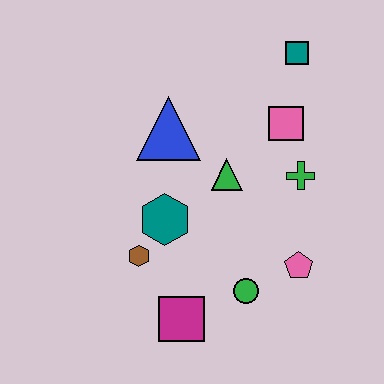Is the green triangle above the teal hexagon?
Yes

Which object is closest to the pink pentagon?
The green circle is closest to the pink pentagon.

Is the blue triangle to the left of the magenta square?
Yes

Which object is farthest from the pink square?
The magenta square is farthest from the pink square.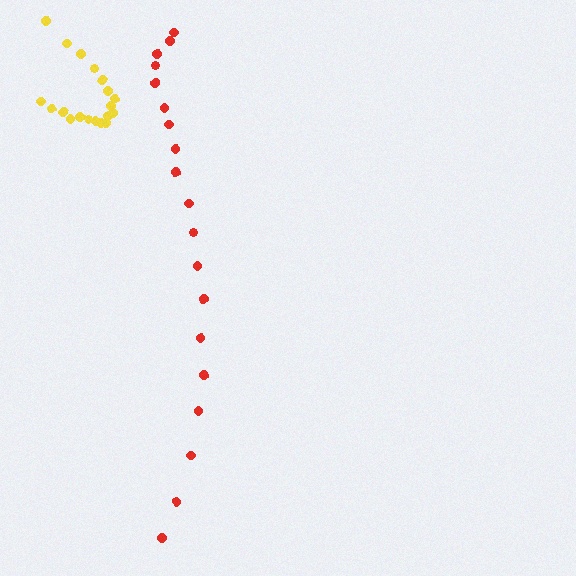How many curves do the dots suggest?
There are 2 distinct paths.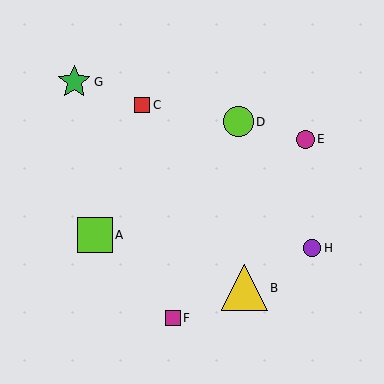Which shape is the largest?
The yellow triangle (labeled B) is the largest.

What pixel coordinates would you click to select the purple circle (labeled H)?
Click at (312, 248) to select the purple circle H.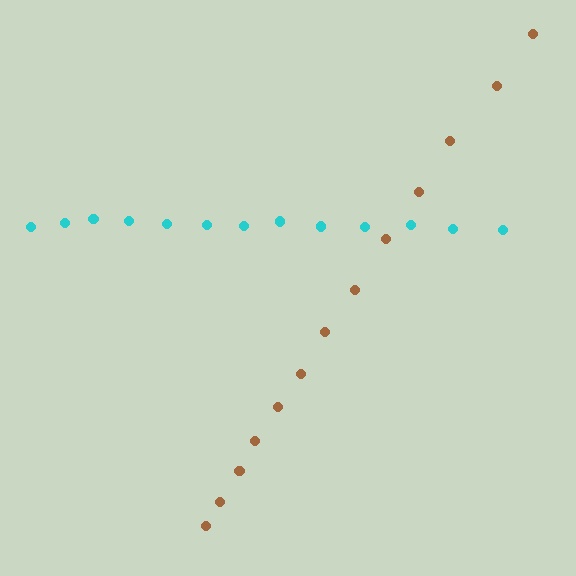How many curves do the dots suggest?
There are 2 distinct paths.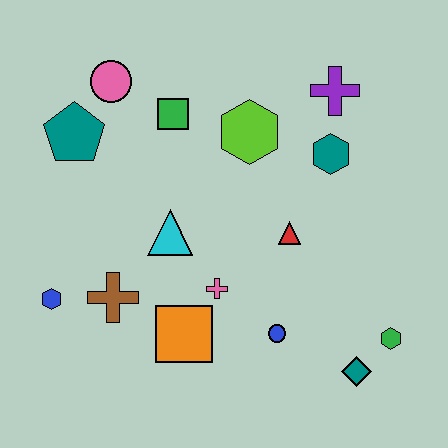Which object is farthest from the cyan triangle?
The green hexagon is farthest from the cyan triangle.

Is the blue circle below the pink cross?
Yes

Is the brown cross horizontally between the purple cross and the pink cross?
No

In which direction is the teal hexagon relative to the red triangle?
The teal hexagon is above the red triangle.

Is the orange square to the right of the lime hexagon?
No